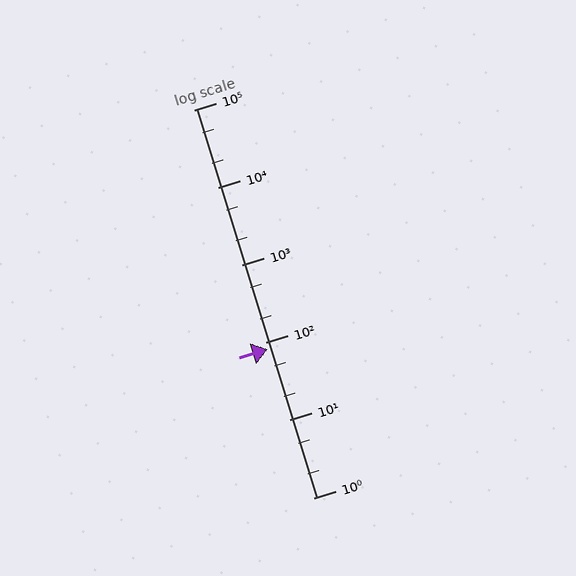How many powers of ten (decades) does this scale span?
The scale spans 5 decades, from 1 to 100000.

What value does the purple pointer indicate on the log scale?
The pointer indicates approximately 83.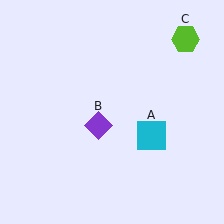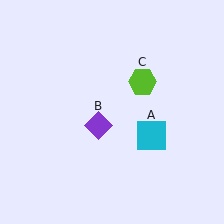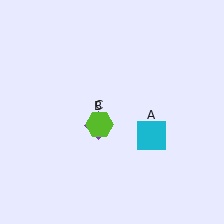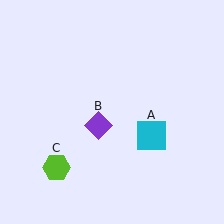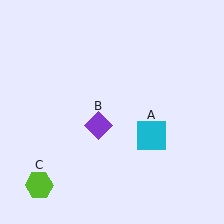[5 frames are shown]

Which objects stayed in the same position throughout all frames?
Cyan square (object A) and purple diamond (object B) remained stationary.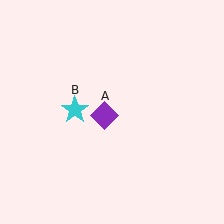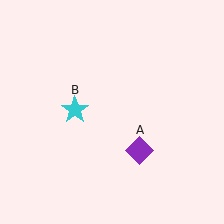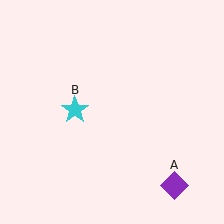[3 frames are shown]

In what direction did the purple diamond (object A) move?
The purple diamond (object A) moved down and to the right.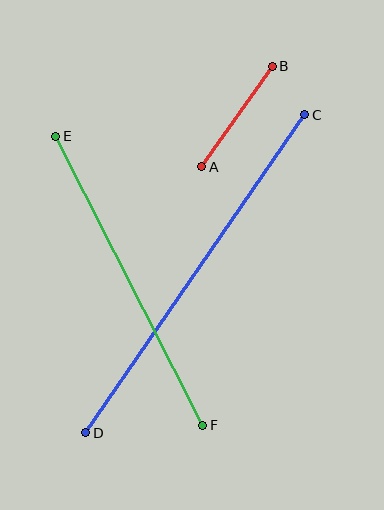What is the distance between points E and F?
The distance is approximately 324 pixels.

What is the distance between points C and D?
The distance is approximately 386 pixels.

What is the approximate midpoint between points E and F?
The midpoint is at approximately (129, 281) pixels.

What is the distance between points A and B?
The distance is approximately 123 pixels.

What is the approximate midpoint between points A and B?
The midpoint is at approximately (237, 117) pixels.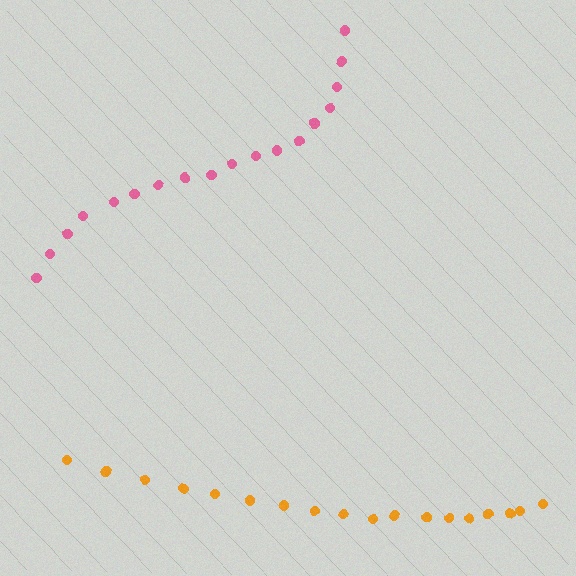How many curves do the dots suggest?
There are 2 distinct paths.